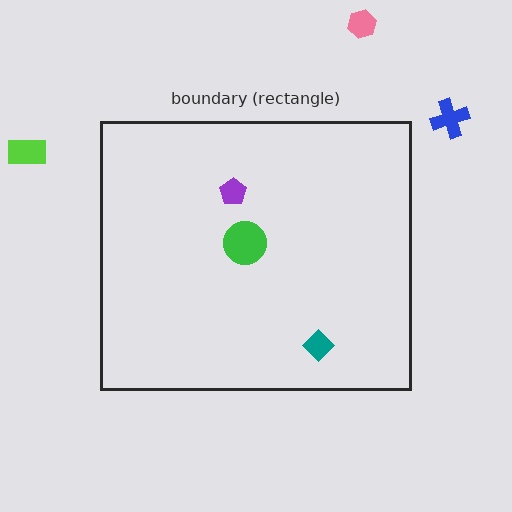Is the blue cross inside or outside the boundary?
Outside.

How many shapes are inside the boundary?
3 inside, 3 outside.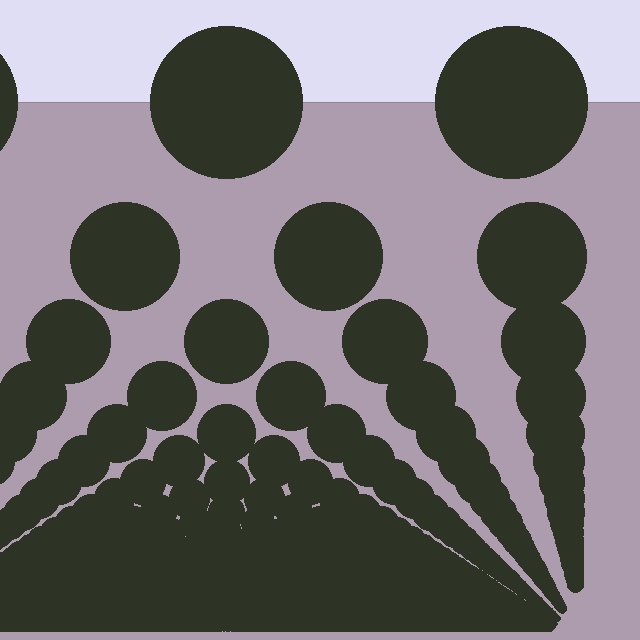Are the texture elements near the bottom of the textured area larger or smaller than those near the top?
Smaller. The gradient is inverted — elements near the bottom are smaller and denser.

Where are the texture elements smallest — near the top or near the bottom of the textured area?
Near the bottom.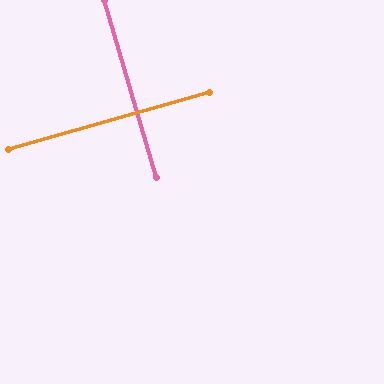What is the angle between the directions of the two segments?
Approximately 90 degrees.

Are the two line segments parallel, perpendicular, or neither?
Perpendicular — they meet at approximately 90°.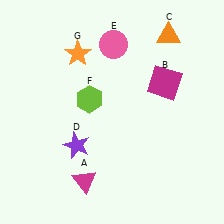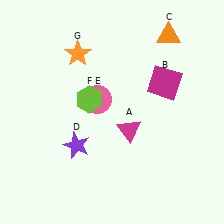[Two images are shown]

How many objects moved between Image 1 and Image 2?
2 objects moved between the two images.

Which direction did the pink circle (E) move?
The pink circle (E) moved down.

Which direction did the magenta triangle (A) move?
The magenta triangle (A) moved up.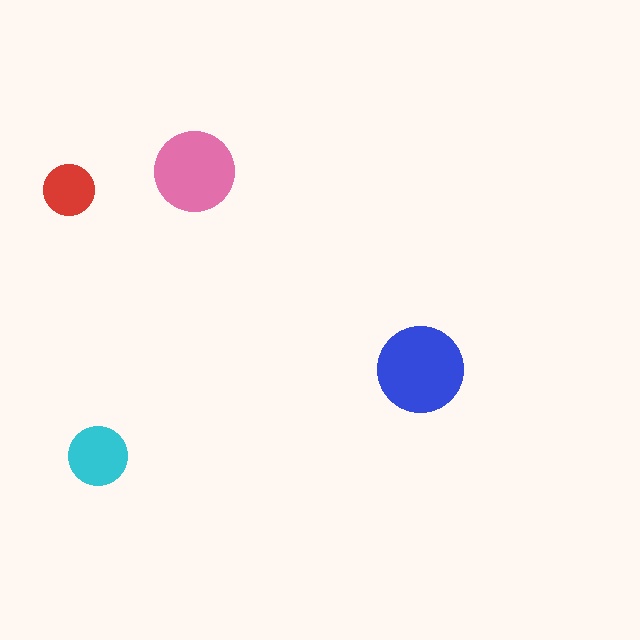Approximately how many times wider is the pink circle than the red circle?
About 1.5 times wider.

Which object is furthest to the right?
The blue circle is rightmost.